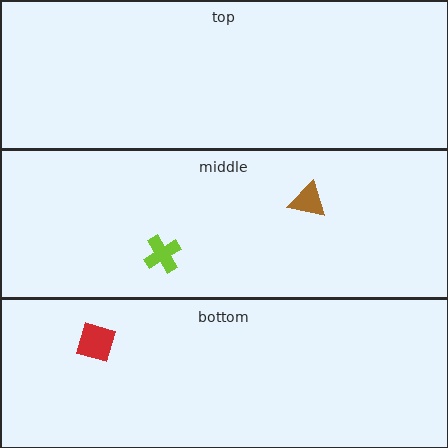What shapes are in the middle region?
The brown triangle, the lime cross.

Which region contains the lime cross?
The middle region.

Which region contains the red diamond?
The bottom region.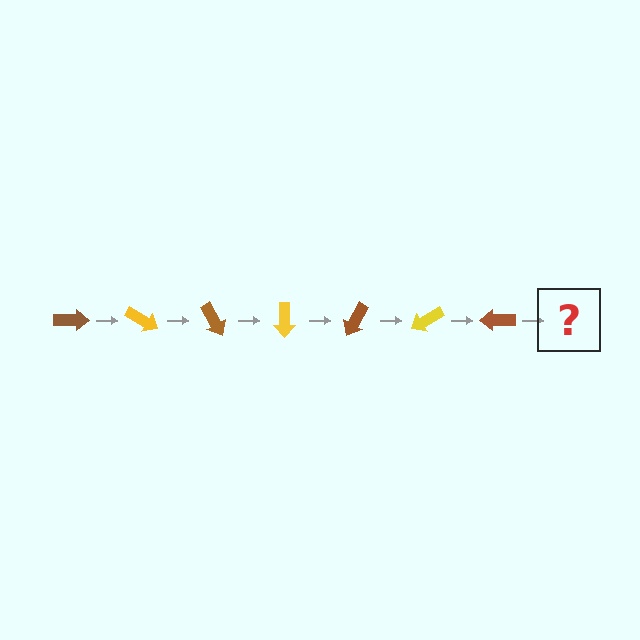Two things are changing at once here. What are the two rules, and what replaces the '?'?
The two rules are that it rotates 30 degrees each step and the color cycles through brown and yellow. The '?' should be a yellow arrow, rotated 210 degrees from the start.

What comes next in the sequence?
The next element should be a yellow arrow, rotated 210 degrees from the start.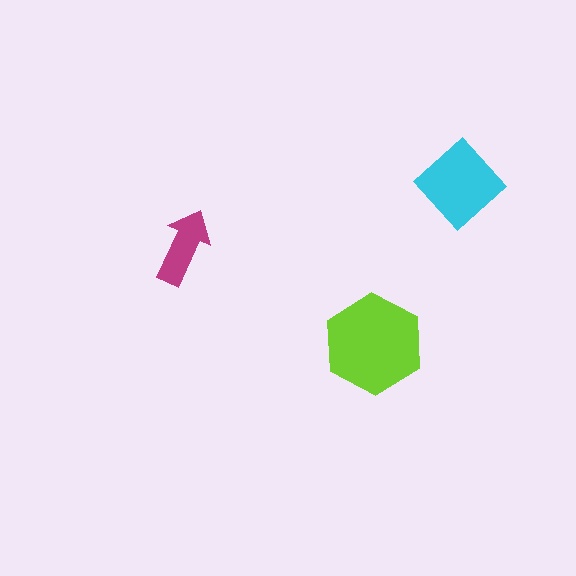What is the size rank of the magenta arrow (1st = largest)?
3rd.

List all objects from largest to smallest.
The lime hexagon, the cyan diamond, the magenta arrow.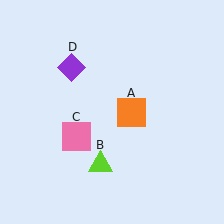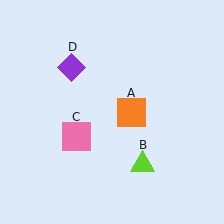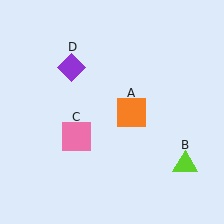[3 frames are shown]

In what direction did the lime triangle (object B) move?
The lime triangle (object B) moved right.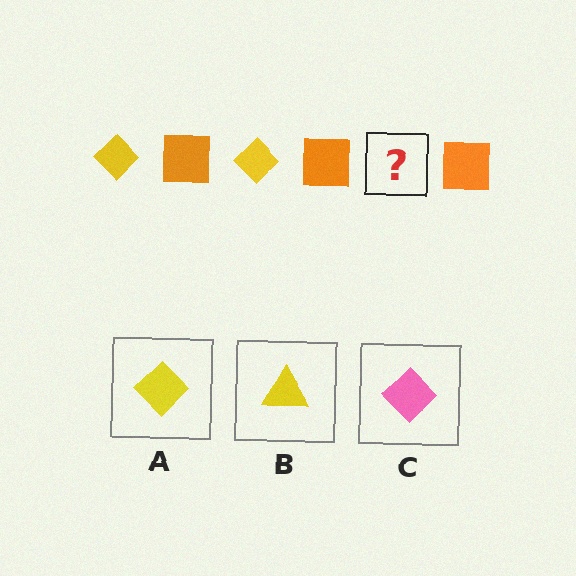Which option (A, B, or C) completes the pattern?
A.